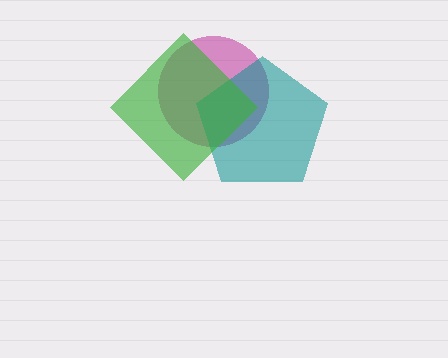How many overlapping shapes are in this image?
There are 3 overlapping shapes in the image.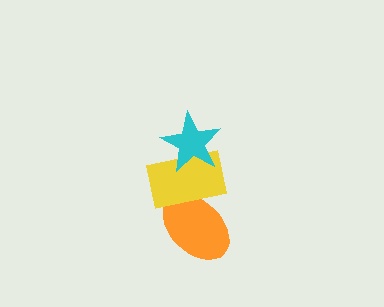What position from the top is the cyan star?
The cyan star is 1st from the top.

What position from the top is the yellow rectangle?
The yellow rectangle is 2nd from the top.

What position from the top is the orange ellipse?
The orange ellipse is 3rd from the top.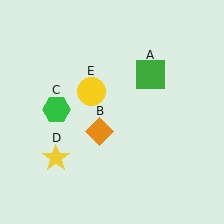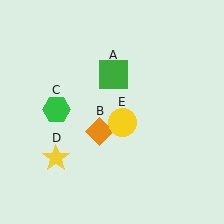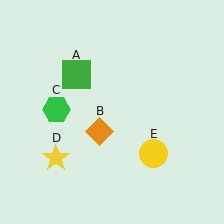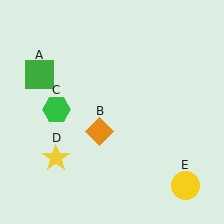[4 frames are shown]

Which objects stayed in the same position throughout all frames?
Orange diamond (object B) and green hexagon (object C) and yellow star (object D) remained stationary.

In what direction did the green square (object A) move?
The green square (object A) moved left.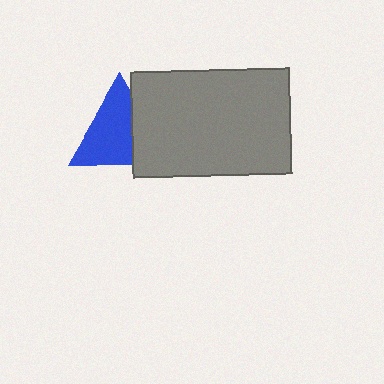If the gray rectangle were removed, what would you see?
You would see the complete blue triangle.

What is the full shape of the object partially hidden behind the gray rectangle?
The partially hidden object is a blue triangle.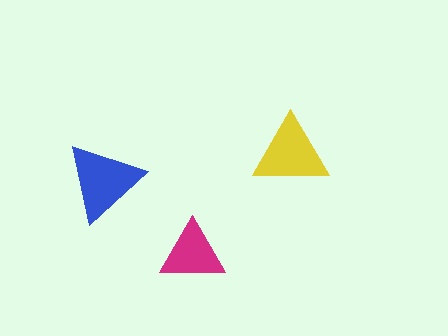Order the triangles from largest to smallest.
the blue one, the yellow one, the magenta one.